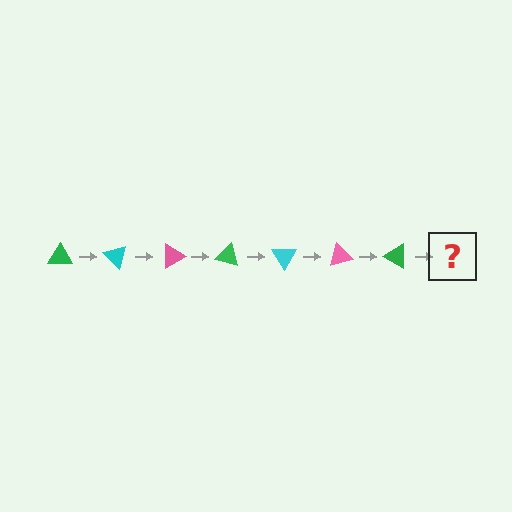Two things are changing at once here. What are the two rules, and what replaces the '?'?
The two rules are that it rotates 45 degrees each step and the color cycles through green, cyan, and pink. The '?' should be a cyan triangle, rotated 315 degrees from the start.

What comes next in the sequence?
The next element should be a cyan triangle, rotated 315 degrees from the start.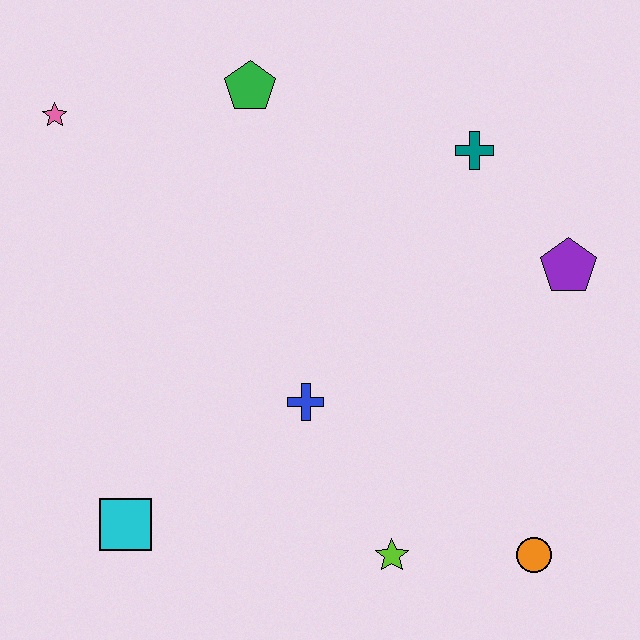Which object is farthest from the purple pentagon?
The pink star is farthest from the purple pentagon.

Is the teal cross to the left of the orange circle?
Yes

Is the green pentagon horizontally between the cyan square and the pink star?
No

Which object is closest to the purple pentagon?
The teal cross is closest to the purple pentagon.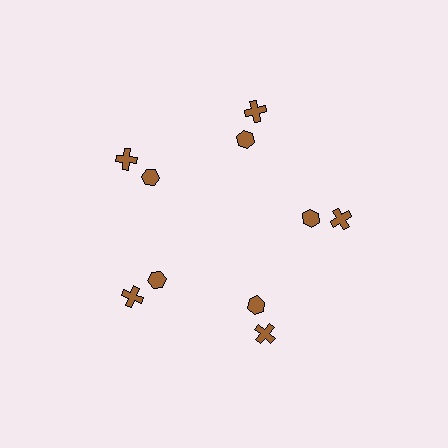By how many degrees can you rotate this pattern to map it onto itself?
The pattern maps onto itself every 72 degrees of rotation.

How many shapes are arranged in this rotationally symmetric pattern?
There are 10 shapes, arranged in 5 groups of 2.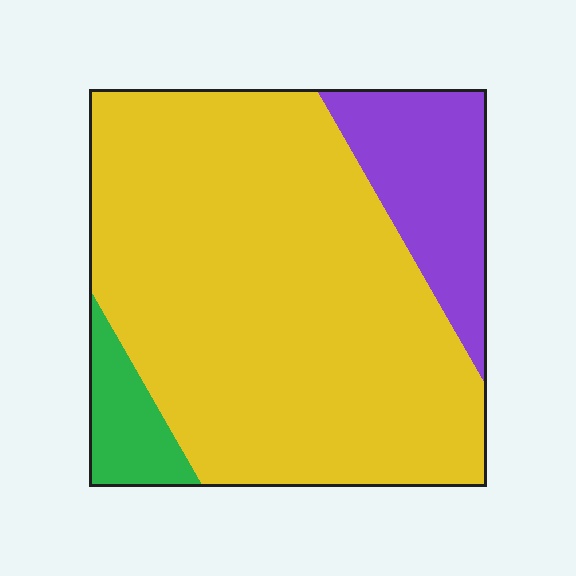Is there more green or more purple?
Purple.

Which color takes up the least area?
Green, at roughly 5%.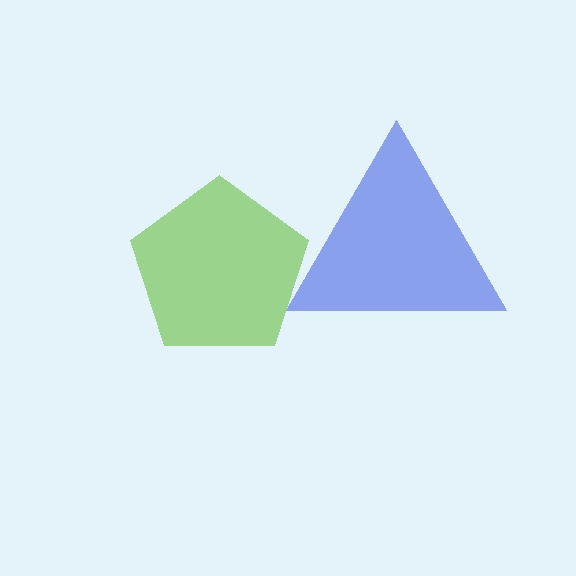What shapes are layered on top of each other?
The layered shapes are: a blue triangle, a lime pentagon.